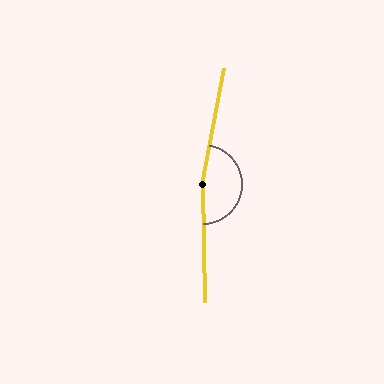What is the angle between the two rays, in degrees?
Approximately 169 degrees.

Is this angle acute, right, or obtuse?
It is obtuse.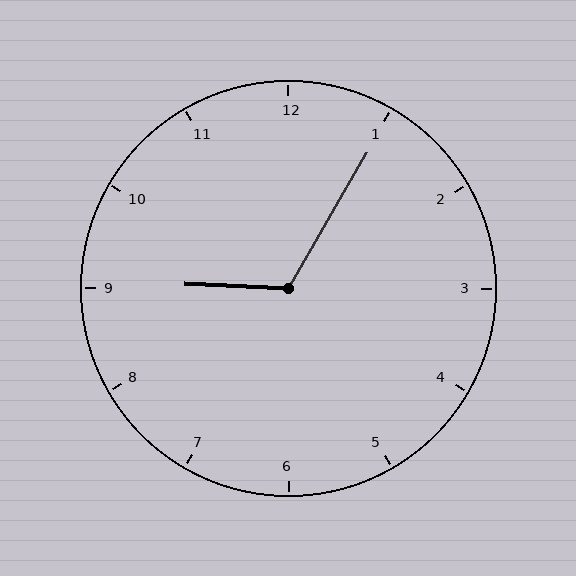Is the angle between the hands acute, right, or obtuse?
It is obtuse.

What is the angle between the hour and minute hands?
Approximately 118 degrees.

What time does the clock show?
9:05.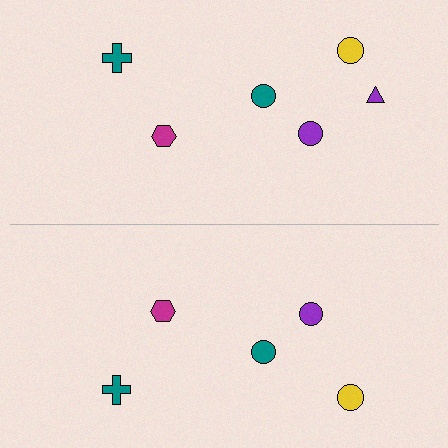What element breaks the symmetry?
A purple triangle is missing from the bottom side.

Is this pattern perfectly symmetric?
No, the pattern is not perfectly symmetric. A purple triangle is missing from the bottom side.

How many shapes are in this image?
There are 11 shapes in this image.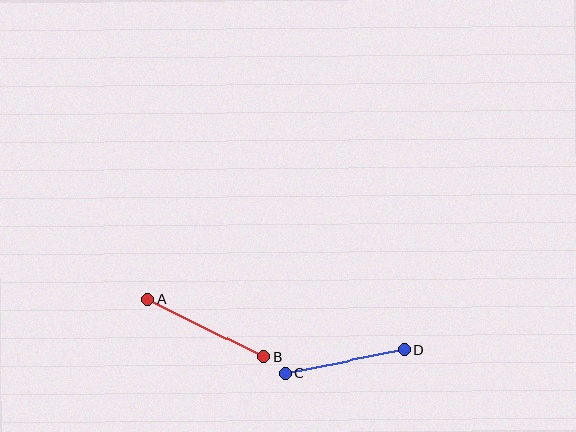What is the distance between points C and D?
The distance is approximately 121 pixels.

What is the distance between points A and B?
The distance is approximately 130 pixels.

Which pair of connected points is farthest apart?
Points A and B are farthest apart.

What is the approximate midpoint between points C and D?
The midpoint is at approximately (345, 361) pixels.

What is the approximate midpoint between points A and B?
The midpoint is at approximately (206, 328) pixels.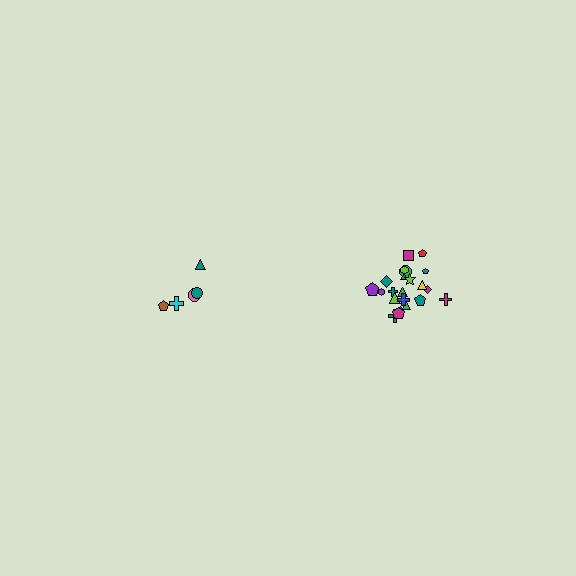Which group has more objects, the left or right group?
The right group.